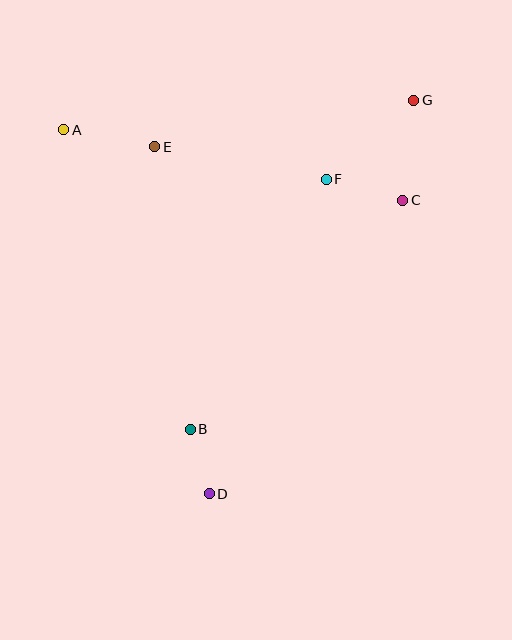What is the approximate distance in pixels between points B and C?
The distance between B and C is approximately 312 pixels.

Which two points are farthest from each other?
Points D and G are farthest from each other.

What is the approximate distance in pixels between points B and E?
The distance between B and E is approximately 285 pixels.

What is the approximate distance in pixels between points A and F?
The distance between A and F is approximately 267 pixels.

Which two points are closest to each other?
Points B and D are closest to each other.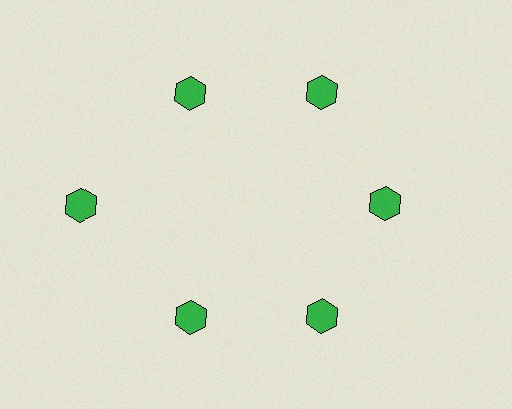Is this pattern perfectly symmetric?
No. The 6 green hexagons are arranged in a ring, but one element near the 9 o'clock position is pushed outward from the center, breaking the 6-fold rotational symmetry.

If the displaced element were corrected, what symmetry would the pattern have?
It would have 6-fold rotational symmetry — the pattern would map onto itself every 60 degrees.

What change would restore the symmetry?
The symmetry would be restored by moving it inward, back onto the ring so that all 6 hexagons sit at equal angles and equal distance from the center.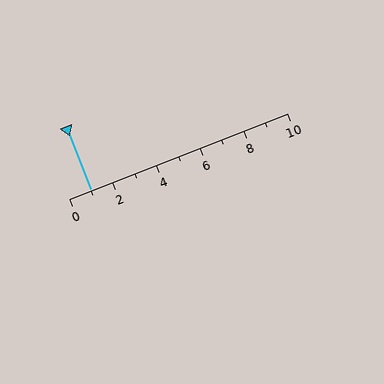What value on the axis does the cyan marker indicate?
The marker indicates approximately 1.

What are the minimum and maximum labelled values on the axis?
The axis runs from 0 to 10.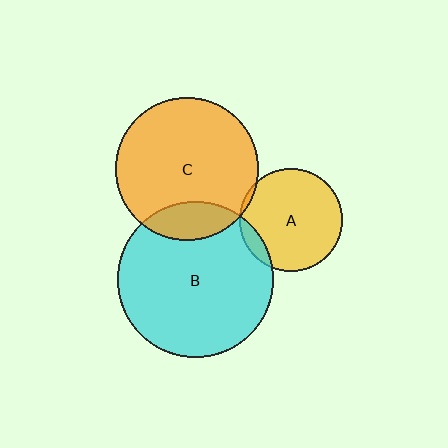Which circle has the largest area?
Circle B (cyan).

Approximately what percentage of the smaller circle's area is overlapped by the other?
Approximately 5%.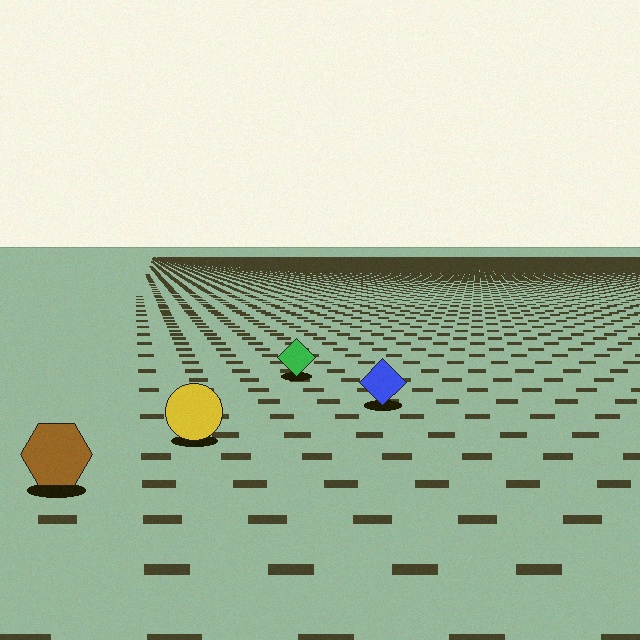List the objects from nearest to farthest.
From nearest to farthest: the brown hexagon, the yellow circle, the blue diamond, the green diamond.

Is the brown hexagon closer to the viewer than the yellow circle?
Yes. The brown hexagon is closer — you can tell from the texture gradient: the ground texture is coarser near it.